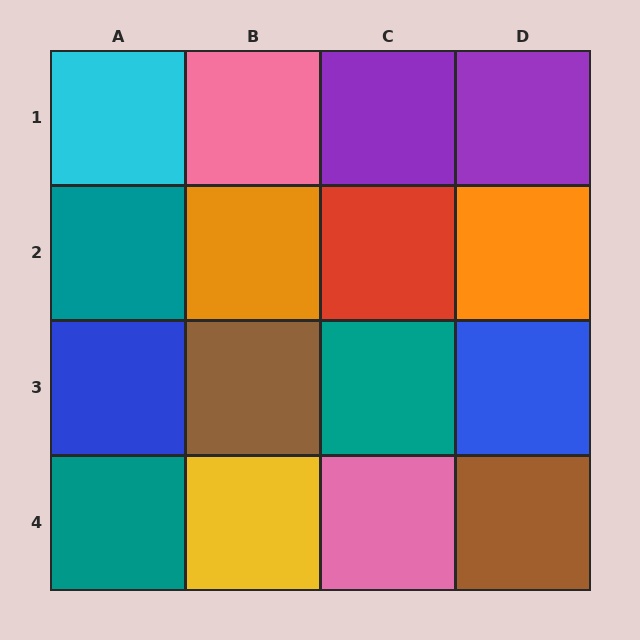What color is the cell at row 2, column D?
Orange.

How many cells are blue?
2 cells are blue.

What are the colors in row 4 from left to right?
Teal, yellow, pink, brown.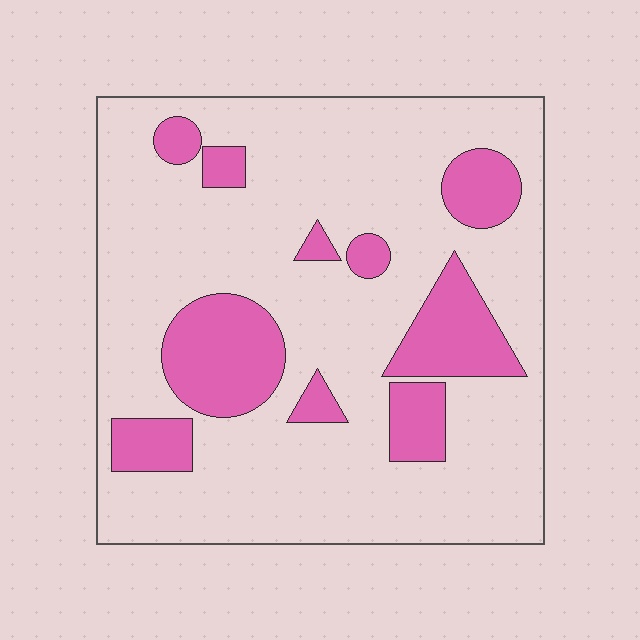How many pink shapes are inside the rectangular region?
10.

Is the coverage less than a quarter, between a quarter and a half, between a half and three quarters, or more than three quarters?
Less than a quarter.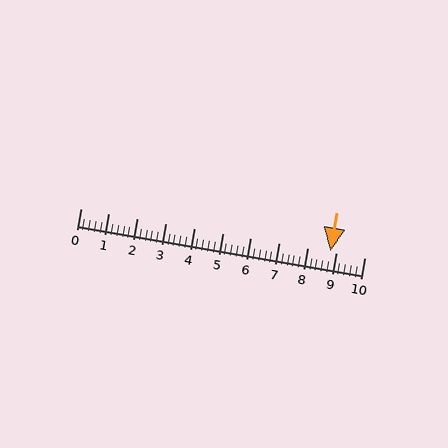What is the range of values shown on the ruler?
The ruler shows values from 0 to 10.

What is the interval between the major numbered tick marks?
The major tick marks are spaced 1 units apart.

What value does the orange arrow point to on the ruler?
The orange arrow points to approximately 8.8.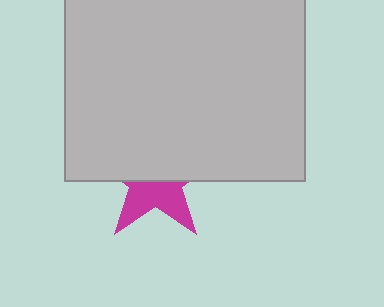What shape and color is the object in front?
The object in front is a light gray rectangle.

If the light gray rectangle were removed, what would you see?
You would see the complete magenta star.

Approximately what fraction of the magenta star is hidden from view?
Roughly 57% of the magenta star is hidden behind the light gray rectangle.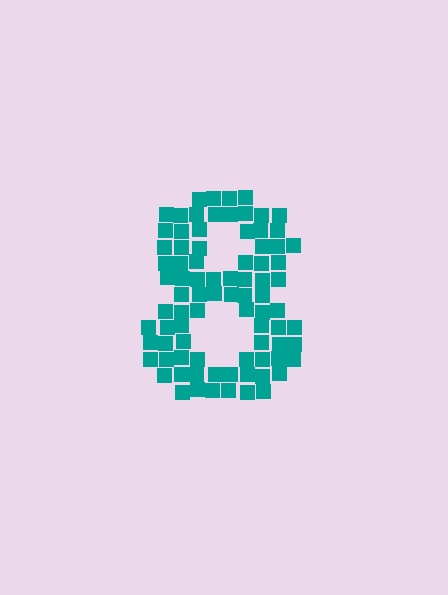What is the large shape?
The large shape is the digit 8.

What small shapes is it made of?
It is made of small squares.